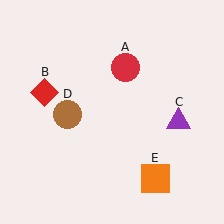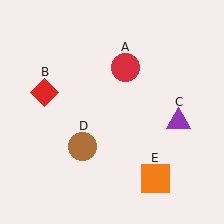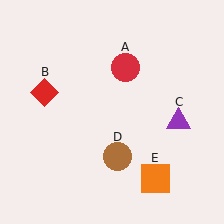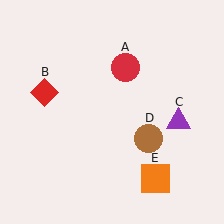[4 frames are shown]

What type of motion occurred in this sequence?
The brown circle (object D) rotated counterclockwise around the center of the scene.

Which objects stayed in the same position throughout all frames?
Red circle (object A) and red diamond (object B) and purple triangle (object C) and orange square (object E) remained stationary.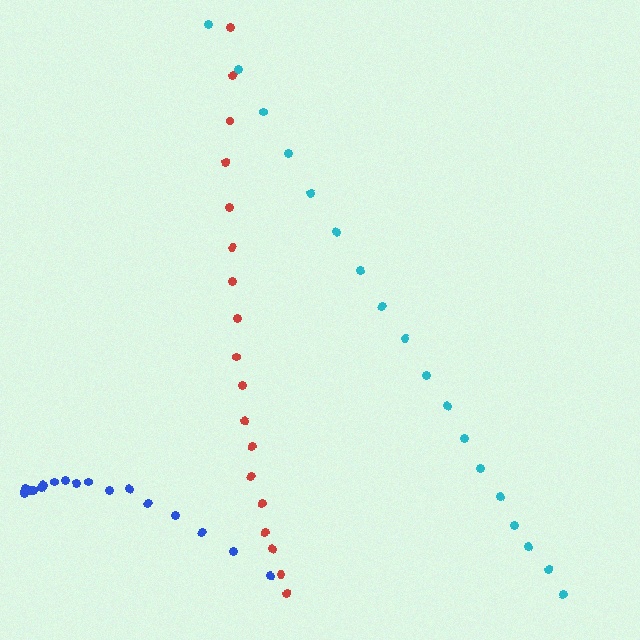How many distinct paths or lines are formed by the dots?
There are 3 distinct paths.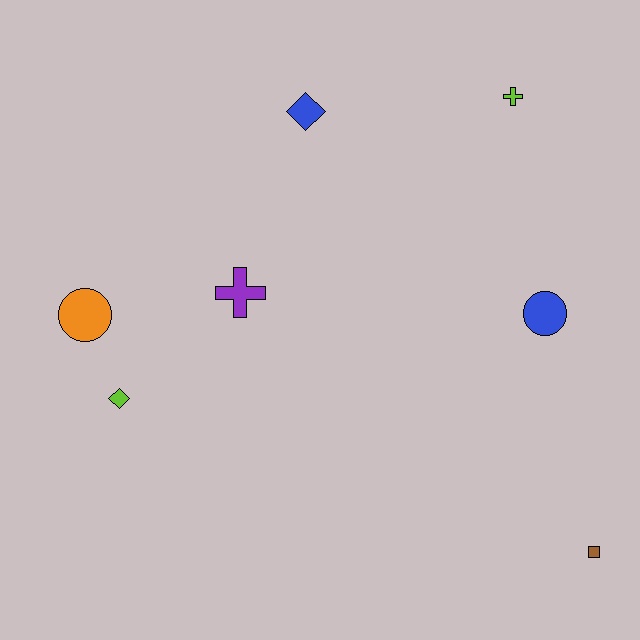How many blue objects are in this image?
There are 2 blue objects.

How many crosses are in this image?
There are 2 crosses.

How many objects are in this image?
There are 7 objects.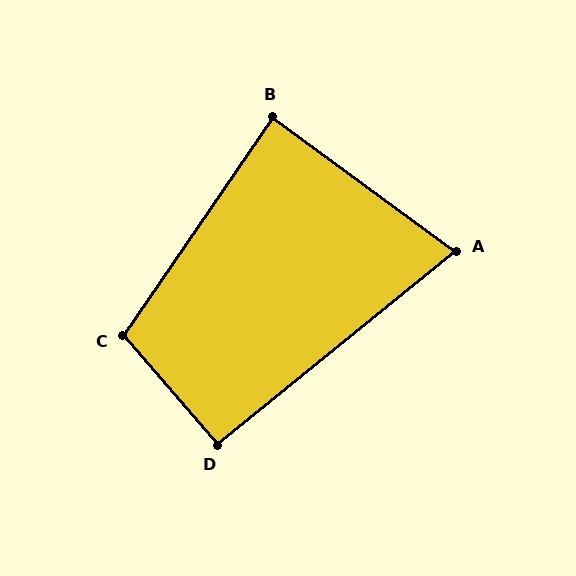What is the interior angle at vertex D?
Approximately 92 degrees (approximately right).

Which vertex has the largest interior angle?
C, at approximately 105 degrees.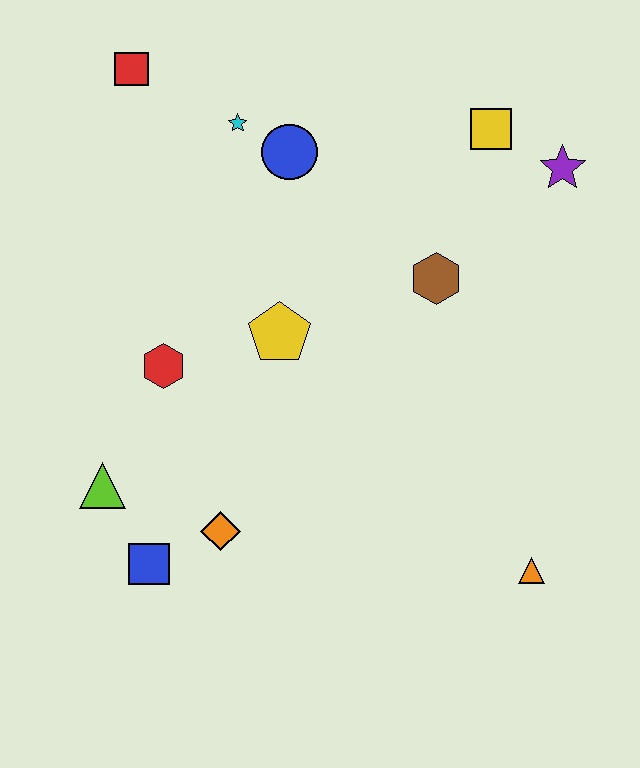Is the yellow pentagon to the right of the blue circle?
No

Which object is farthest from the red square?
The orange triangle is farthest from the red square.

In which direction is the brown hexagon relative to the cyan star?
The brown hexagon is to the right of the cyan star.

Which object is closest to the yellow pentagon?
The red hexagon is closest to the yellow pentagon.